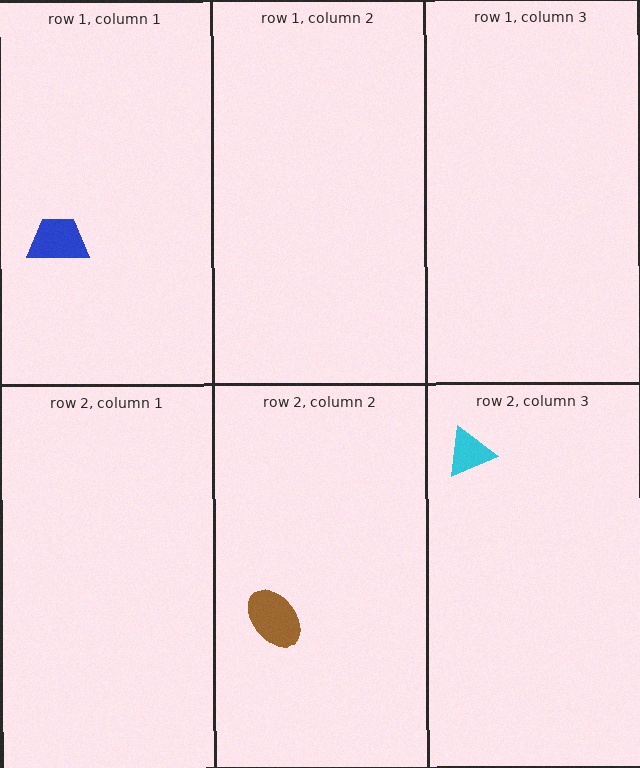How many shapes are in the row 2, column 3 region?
1.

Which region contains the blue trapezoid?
The row 1, column 1 region.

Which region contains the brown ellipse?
The row 2, column 2 region.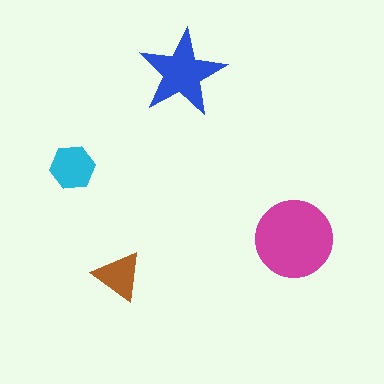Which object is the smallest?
The brown triangle.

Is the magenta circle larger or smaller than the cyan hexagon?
Larger.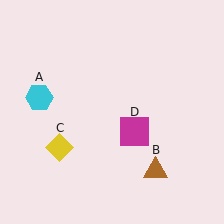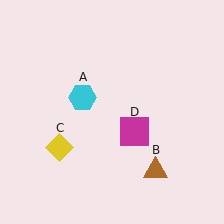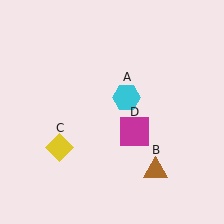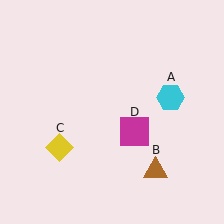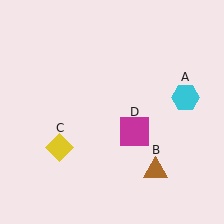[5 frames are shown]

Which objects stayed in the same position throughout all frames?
Brown triangle (object B) and yellow diamond (object C) and magenta square (object D) remained stationary.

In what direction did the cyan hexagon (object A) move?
The cyan hexagon (object A) moved right.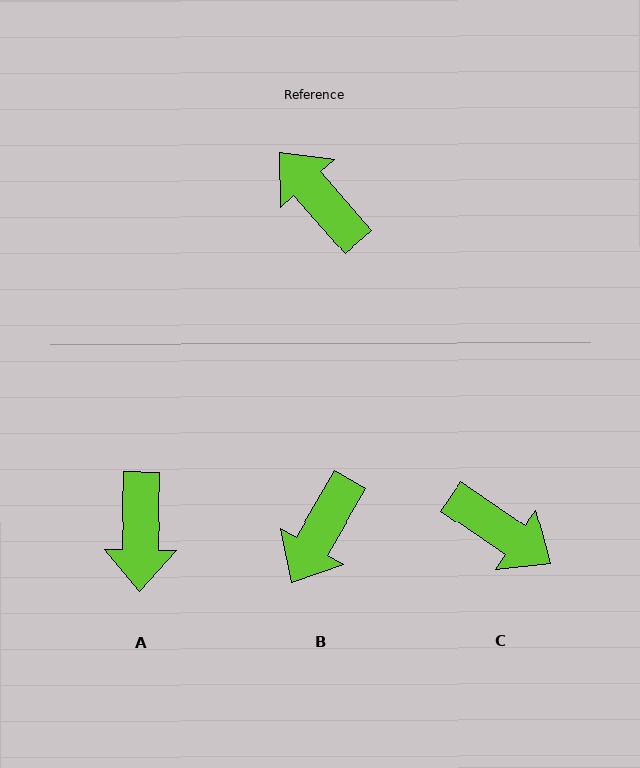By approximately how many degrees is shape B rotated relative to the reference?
Approximately 109 degrees counter-clockwise.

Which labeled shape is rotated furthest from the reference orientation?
C, about 166 degrees away.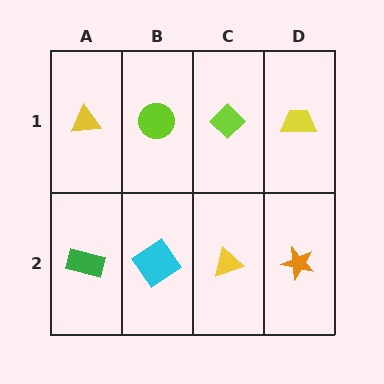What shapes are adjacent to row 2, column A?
A yellow triangle (row 1, column A), a cyan diamond (row 2, column B).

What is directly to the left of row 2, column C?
A cyan diamond.